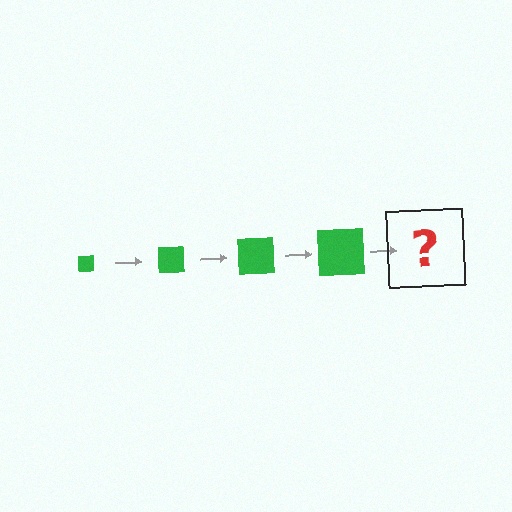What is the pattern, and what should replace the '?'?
The pattern is that the square gets progressively larger each step. The '?' should be a green square, larger than the previous one.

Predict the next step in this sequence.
The next step is a green square, larger than the previous one.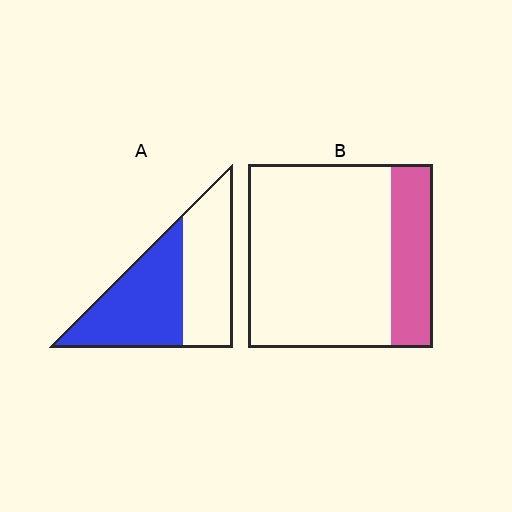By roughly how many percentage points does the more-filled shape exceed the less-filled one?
By roughly 30 percentage points (A over B).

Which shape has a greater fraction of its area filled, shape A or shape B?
Shape A.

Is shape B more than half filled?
No.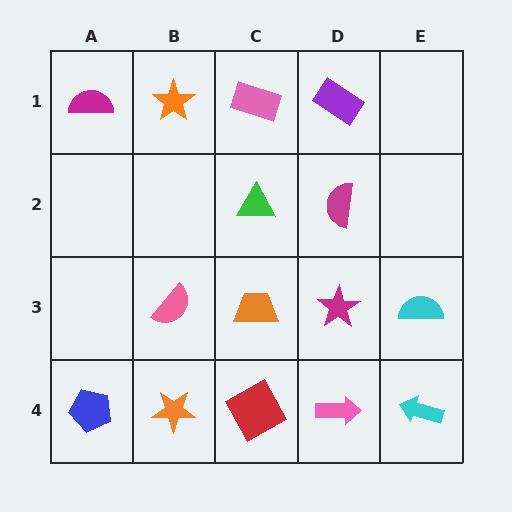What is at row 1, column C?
A pink rectangle.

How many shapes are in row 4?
5 shapes.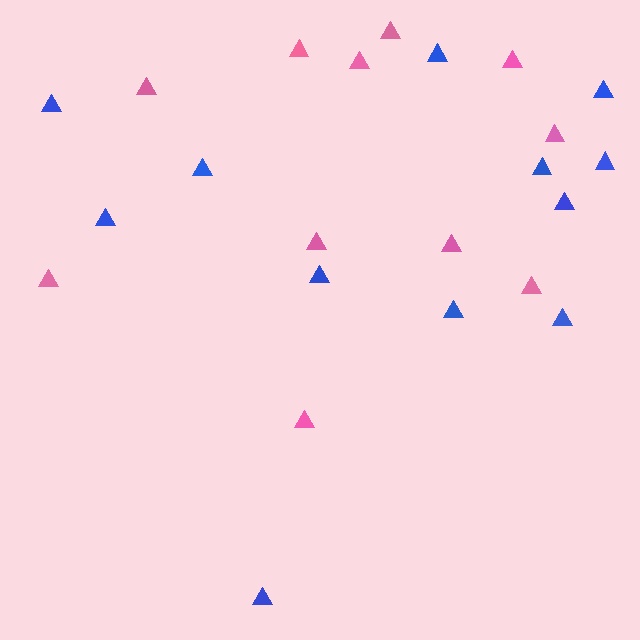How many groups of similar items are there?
There are 2 groups: one group of blue triangles (12) and one group of pink triangles (11).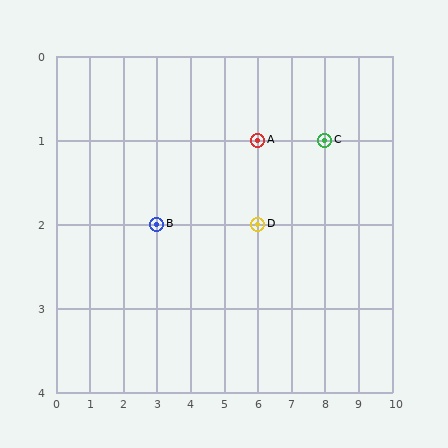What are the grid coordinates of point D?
Point D is at grid coordinates (6, 2).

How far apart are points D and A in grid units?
Points D and A are 1 row apart.